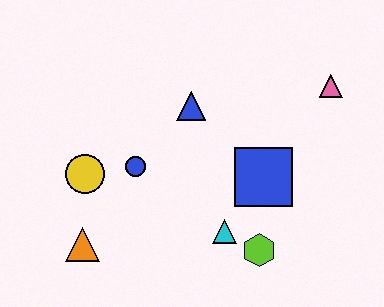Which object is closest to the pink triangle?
The blue square is closest to the pink triangle.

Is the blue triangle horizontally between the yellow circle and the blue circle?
No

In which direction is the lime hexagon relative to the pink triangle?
The lime hexagon is below the pink triangle.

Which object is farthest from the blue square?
The orange triangle is farthest from the blue square.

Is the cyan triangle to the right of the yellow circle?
Yes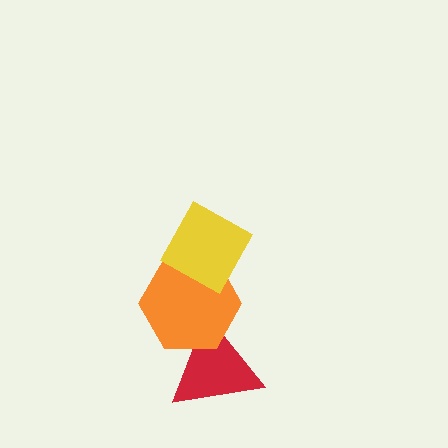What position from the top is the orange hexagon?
The orange hexagon is 2nd from the top.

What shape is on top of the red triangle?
The orange hexagon is on top of the red triangle.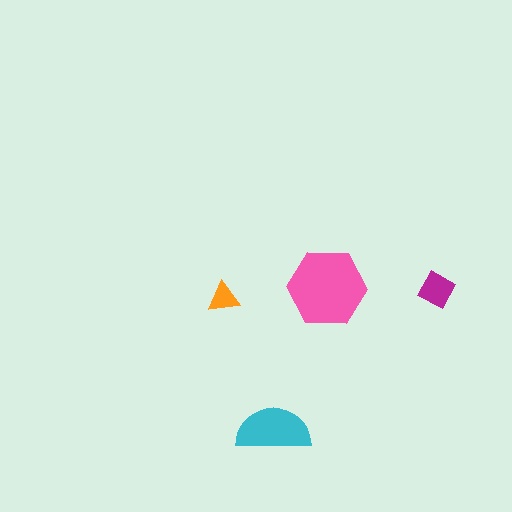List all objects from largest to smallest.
The pink hexagon, the cyan semicircle, the magenta diamond, the orange triangle.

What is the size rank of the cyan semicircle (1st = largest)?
2nd.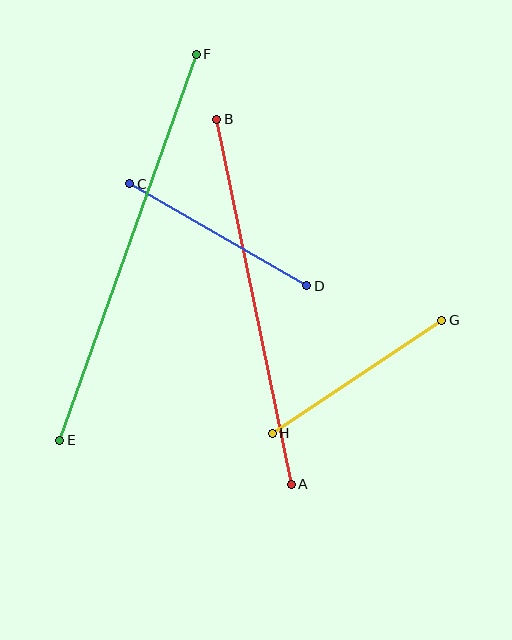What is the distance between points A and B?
The distance is approximately 372 pixels.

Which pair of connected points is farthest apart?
Points E and F are farthest apart.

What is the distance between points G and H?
The distance is approximately 204 pixels.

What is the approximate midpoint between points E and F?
The midpoint is at approximately (128, 247) pixels.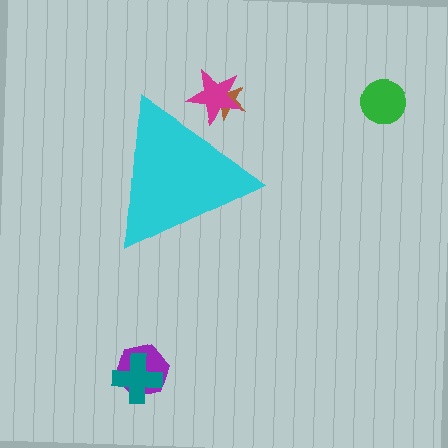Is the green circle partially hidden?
No, the green circle is fully visible.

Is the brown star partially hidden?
Yes, the brown star is partially hidden behind the cyan triangle.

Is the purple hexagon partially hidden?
No, the purple hexagon is fully visible.